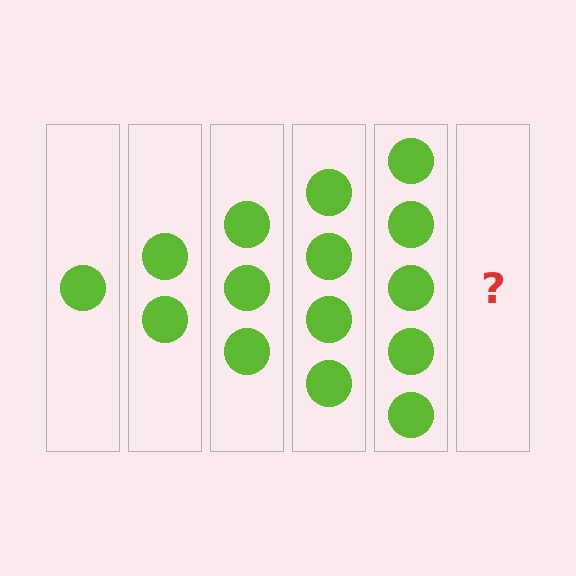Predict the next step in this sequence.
The next step is 6 circles.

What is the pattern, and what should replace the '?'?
The pattern is that each step adds one more circle. The '?' should be 6 circles.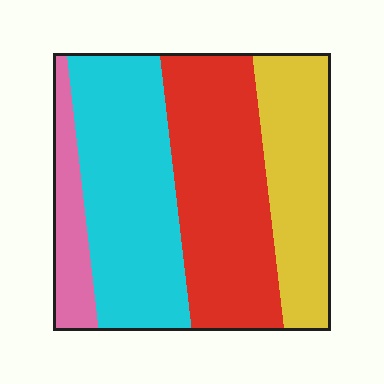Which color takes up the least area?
Pink, at roughly 10%.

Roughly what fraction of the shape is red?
Red takes up about one third (1/3) of the shape.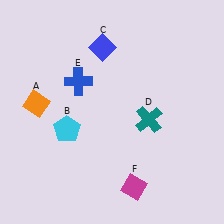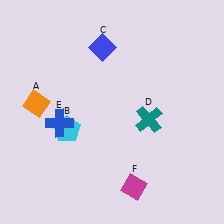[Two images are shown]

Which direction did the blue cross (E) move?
The blue cross (E) moved down.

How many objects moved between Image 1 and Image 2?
1 object moved between the two images.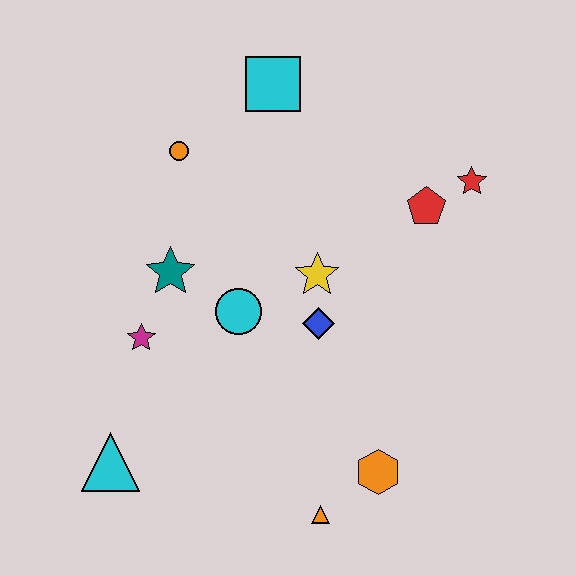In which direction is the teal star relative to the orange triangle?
The teal star is above the orange triangle.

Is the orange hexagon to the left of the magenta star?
No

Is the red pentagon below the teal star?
No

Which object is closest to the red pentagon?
The red star is closest to the red pentagon.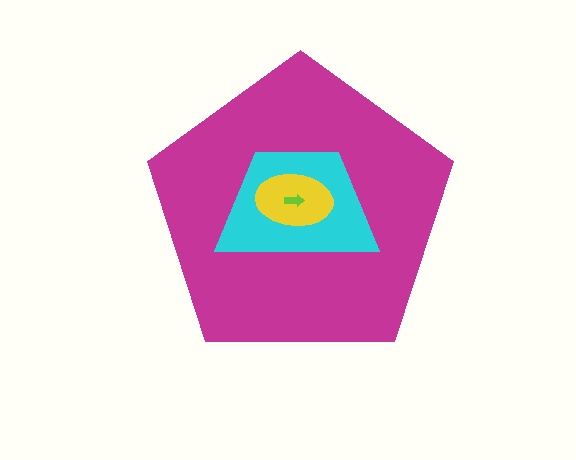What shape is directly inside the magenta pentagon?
The cyan trapezoid.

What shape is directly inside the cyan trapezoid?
The yellow ellipse.